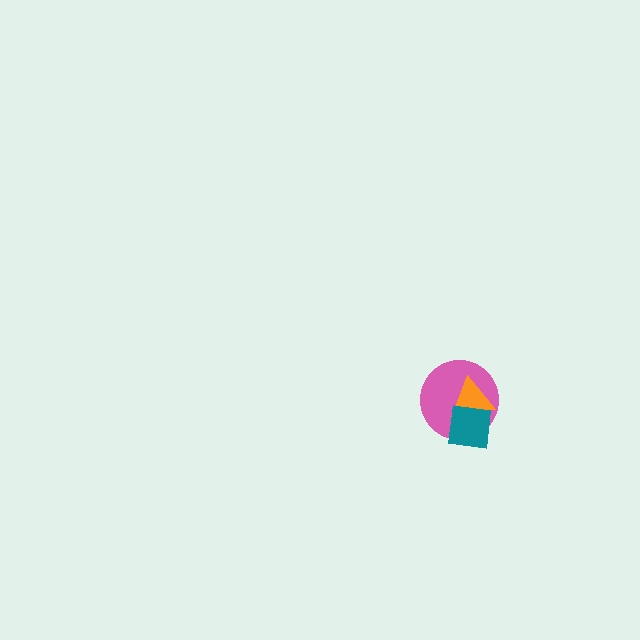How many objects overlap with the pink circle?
2 objects overlap with the pink circle.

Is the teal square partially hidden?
No, no other shape covers it.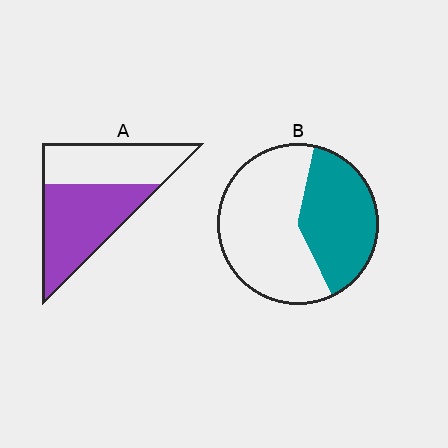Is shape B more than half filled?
No.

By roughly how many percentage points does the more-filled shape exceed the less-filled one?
By roughly 15 percentage points (A over B).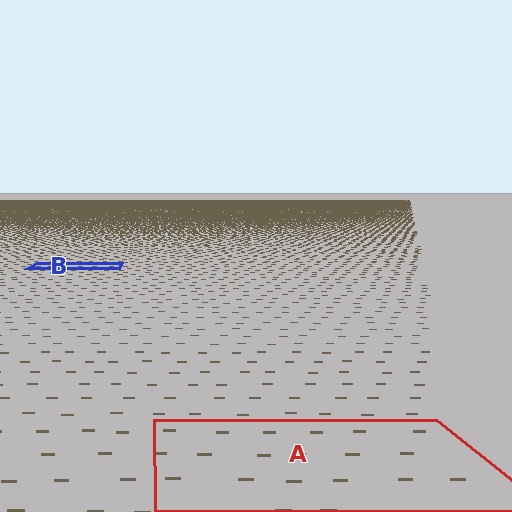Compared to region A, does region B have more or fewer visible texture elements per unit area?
Region B has more texture elements per unit area — they are packed more densely because it is farther away.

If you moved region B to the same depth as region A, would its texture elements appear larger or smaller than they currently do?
They would appear larger. At a closer depth, the same texture elements are projected at a bigger on-screen size.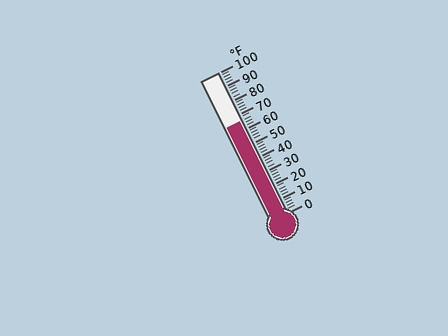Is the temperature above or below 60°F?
The temperature is above 60°F.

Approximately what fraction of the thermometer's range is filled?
The thermometer is filled to approximately 65% of its range.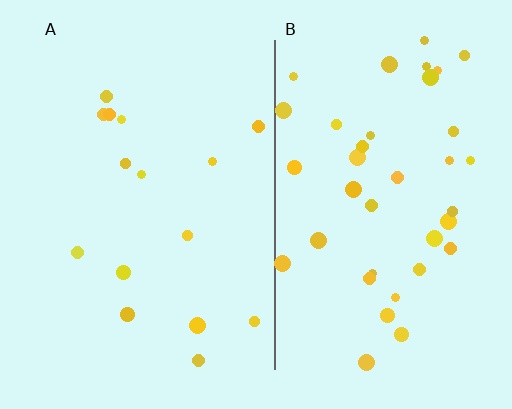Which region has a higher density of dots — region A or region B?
B (the right).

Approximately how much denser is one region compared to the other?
Approximately 2.6× — region B over region A.